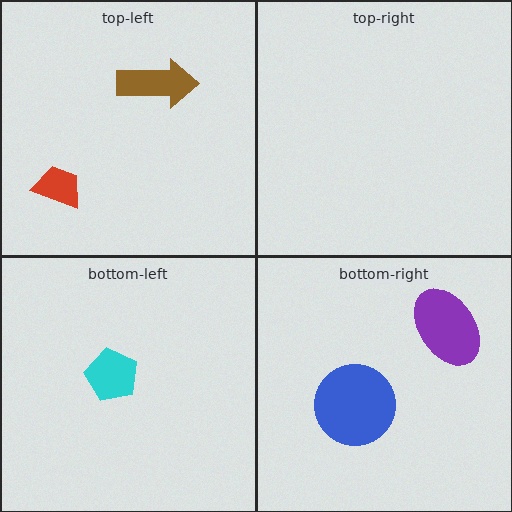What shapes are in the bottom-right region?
The blue circle, the purple ellipse.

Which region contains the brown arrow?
The top-left region.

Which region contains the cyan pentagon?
The bottom-left region.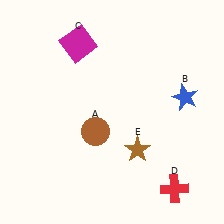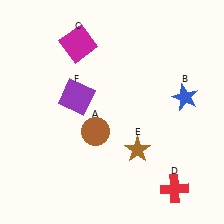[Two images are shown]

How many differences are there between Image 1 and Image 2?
There is 1 difference between the two images.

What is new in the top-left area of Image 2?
A purple square (F) was added in the top-left area of Image 2.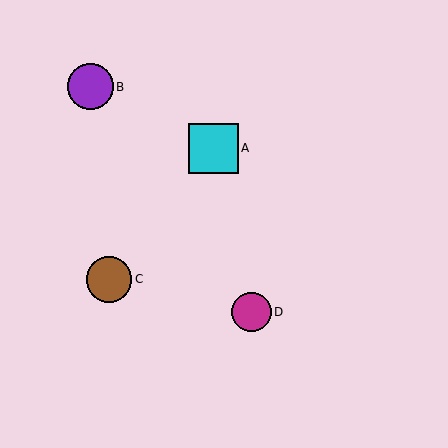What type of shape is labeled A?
Shape A is a cyan square.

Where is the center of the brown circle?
The center of the brown circle is at (109, 279).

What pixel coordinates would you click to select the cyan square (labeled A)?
Click at (213, 148) to select the cyan square A.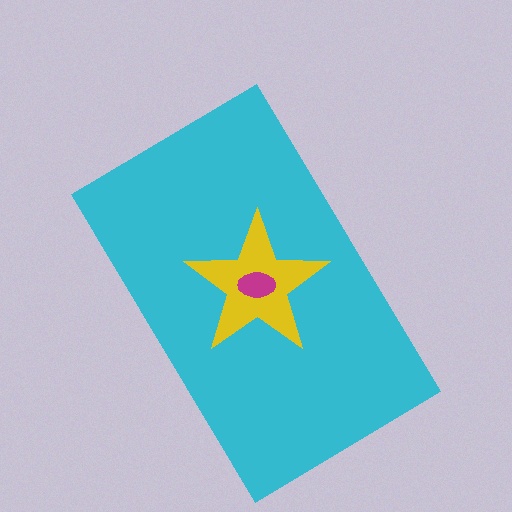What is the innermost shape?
The magenta ellipse.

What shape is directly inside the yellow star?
The magenta ellipse.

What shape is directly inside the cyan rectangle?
The yellow star.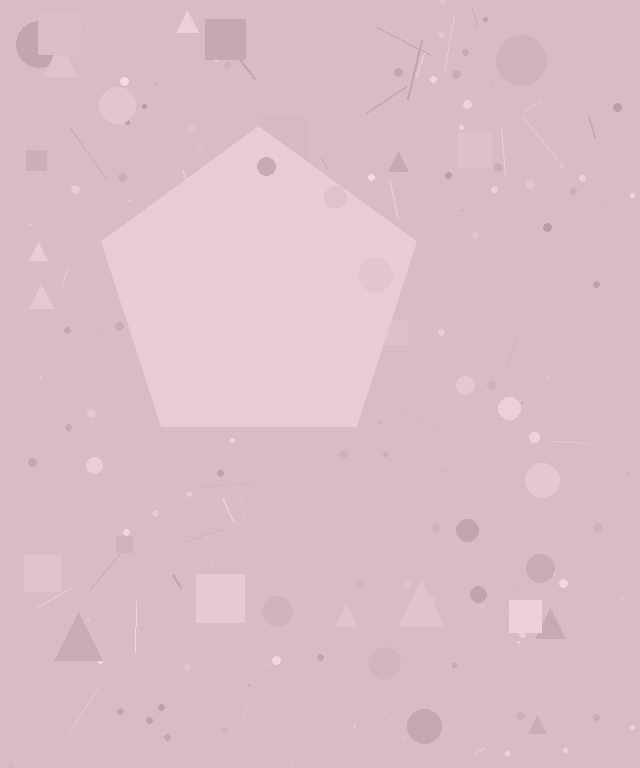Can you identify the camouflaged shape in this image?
The camouflaged shape is a pentagon.